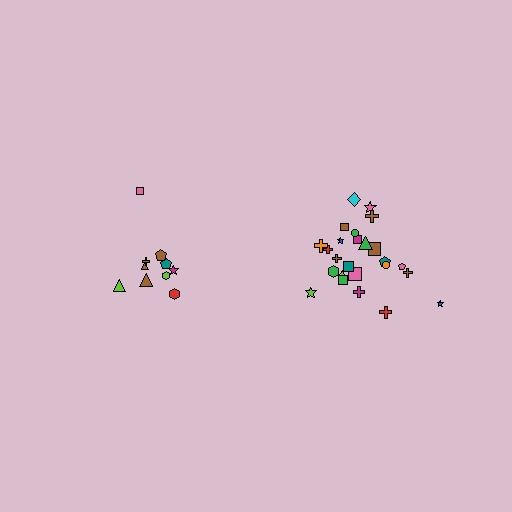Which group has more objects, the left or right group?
The right group.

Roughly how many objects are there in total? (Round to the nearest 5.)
Roughly 35 objects in total.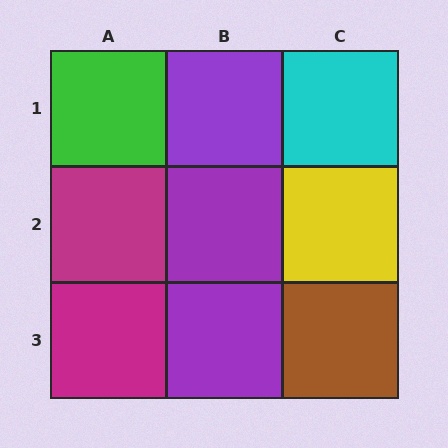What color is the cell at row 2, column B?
Purple.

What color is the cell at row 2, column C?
Yellow.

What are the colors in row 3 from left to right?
Magenta, purple, brown.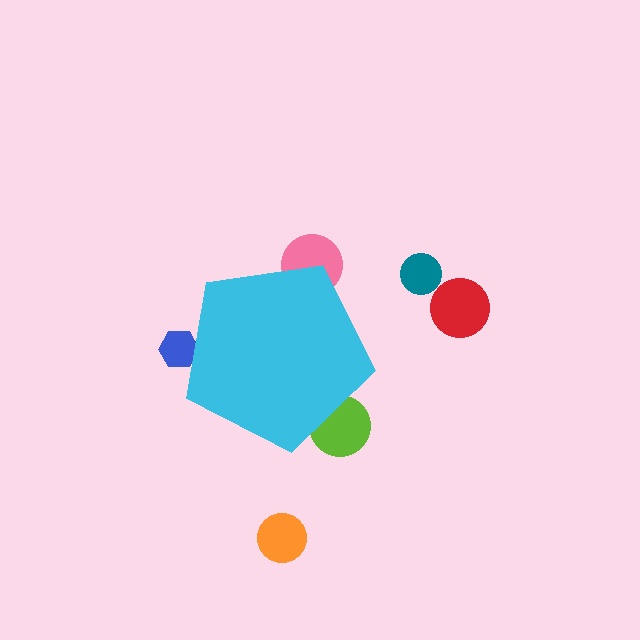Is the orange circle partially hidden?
No, the orange circle is fully visible.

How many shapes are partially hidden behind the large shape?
3 shapes are partially hidden.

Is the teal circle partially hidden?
No, the teal circle is fully visible.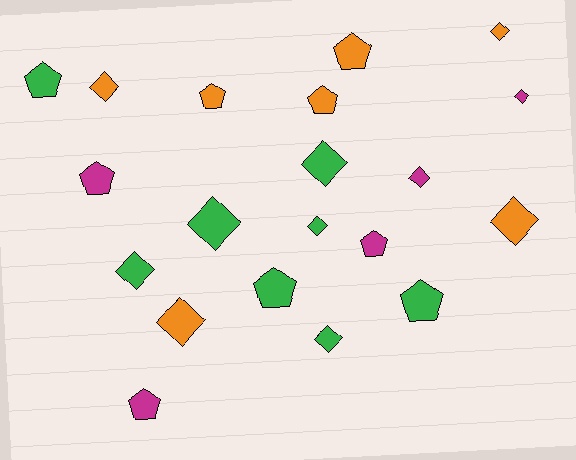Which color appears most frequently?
Green, with 8 objects.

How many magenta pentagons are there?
There are 3 magenta pentagons.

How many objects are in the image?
There are 20 objects.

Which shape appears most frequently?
Diamond, with 11 objects.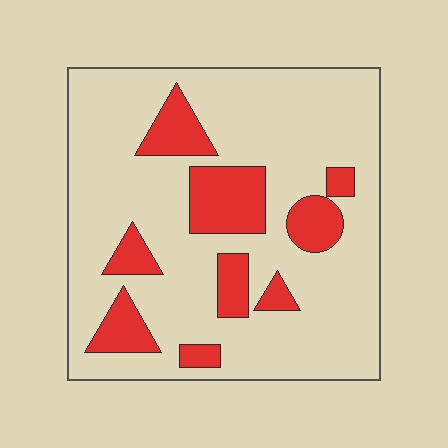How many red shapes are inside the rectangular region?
9.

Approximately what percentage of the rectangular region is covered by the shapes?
Approximately 20%.